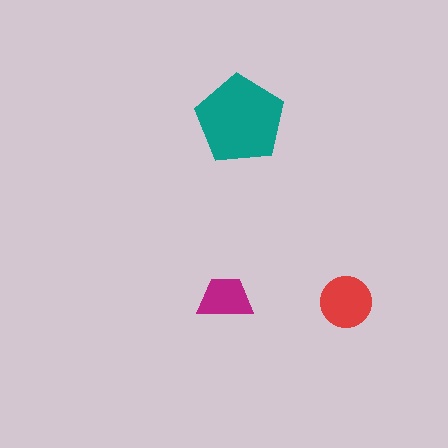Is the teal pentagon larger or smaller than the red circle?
Larger.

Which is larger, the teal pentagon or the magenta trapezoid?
The teal pentagon.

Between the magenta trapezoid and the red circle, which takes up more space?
The red circle.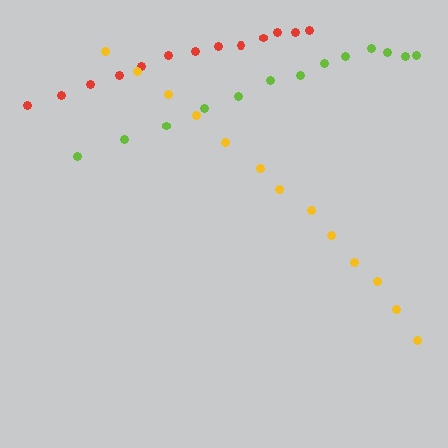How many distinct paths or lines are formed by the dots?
There are 3 distinct paths.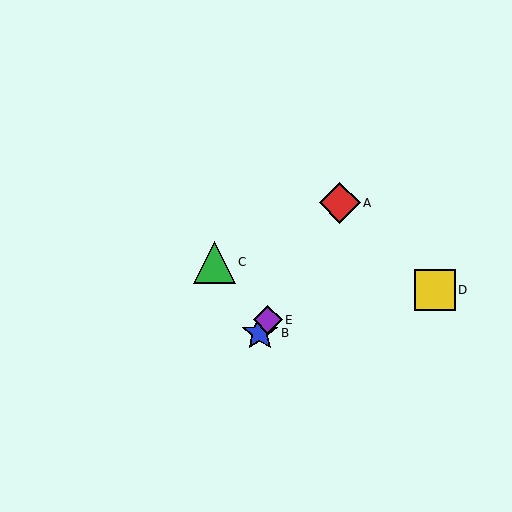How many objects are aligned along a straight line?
3 objects (A, B, E) are aligned along a straight line.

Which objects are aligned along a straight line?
Objects A, B, E are aligned along a straight line.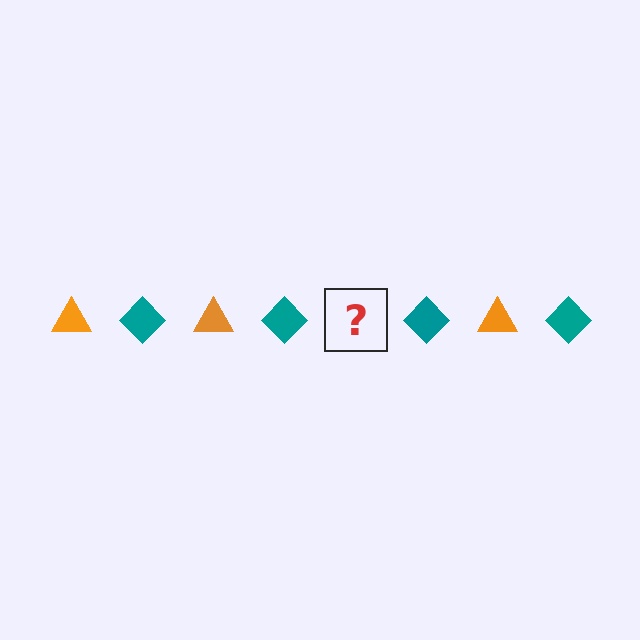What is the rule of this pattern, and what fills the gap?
The rule is that the pattern alternates between orange triangle and teal diamond. The gap should be filled with an orange triangle.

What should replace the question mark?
The question mark should be replaced with an orange triangle.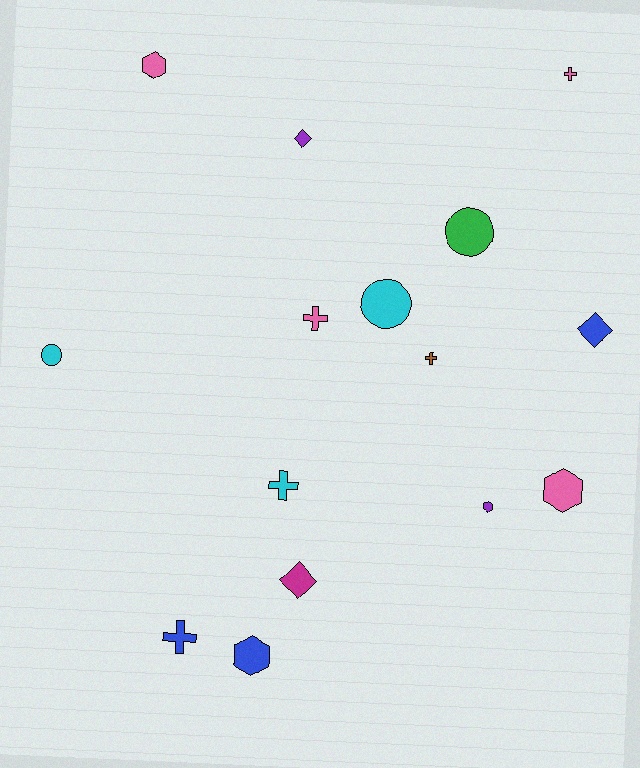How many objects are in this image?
There are 15 objects.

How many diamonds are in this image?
There are 3 diamonds.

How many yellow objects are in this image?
There are no yellow objects.